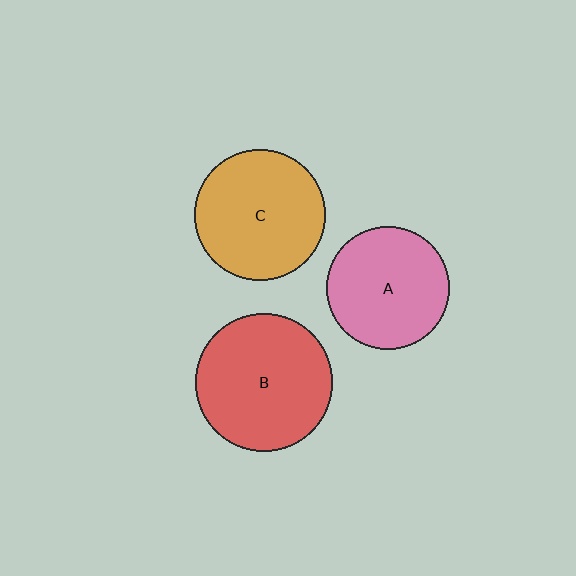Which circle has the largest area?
Circle B (red).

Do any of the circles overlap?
No, none of the circles overlap.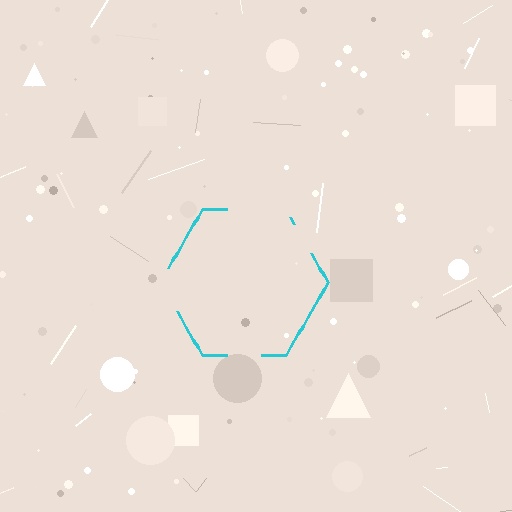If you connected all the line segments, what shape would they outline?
They would outline a hexagon.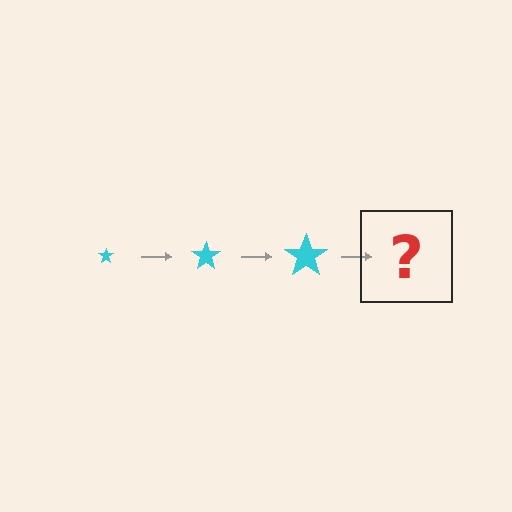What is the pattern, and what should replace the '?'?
The pattern is that the star gets progressively larger each step. The '?' should be a cyan star, larger than the previous one.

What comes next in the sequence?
The next element should be a cyan star, larger than the previous one.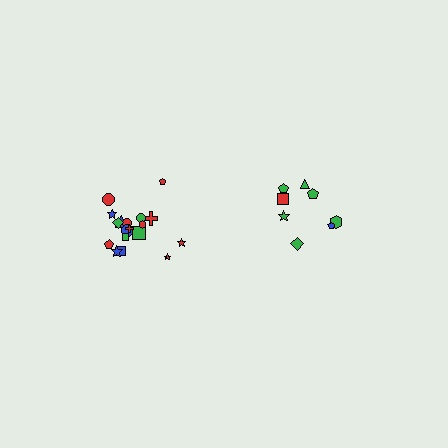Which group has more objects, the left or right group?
The left group.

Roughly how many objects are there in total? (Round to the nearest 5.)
Roughly 25 objects in total.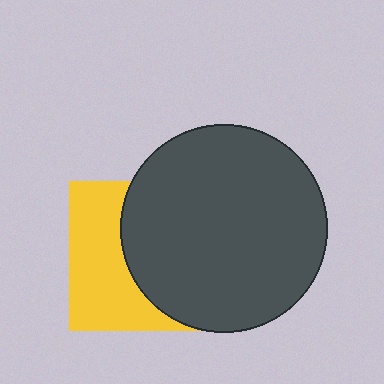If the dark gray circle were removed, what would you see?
You would see the complete yellow square.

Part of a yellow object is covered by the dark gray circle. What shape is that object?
It is a square.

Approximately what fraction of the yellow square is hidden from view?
Roughly 56% of the yellow square is hidden behind the dark gray circle.